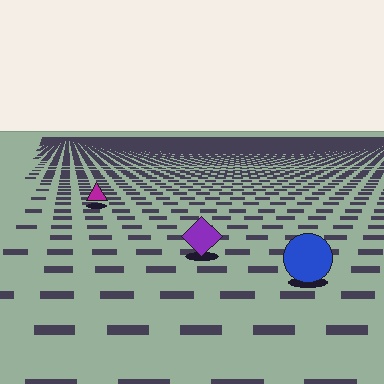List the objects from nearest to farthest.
From nearest to farthest: the blue circle, the purple diamond, the magenta triangle.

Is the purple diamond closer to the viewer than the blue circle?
No. The blue circle is closer — you can tell from the texture gradient: the ground texture is coarser near it.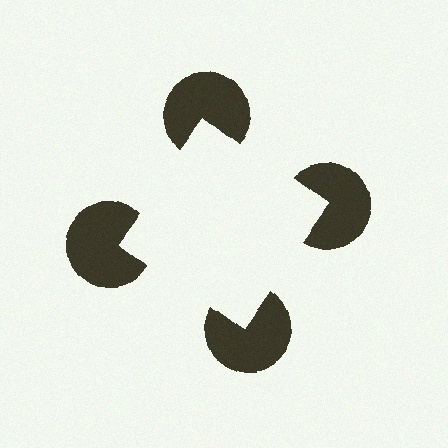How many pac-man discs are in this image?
There are 4 — one at each vertex of the illusory square.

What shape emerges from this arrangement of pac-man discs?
An illusory square — its edges are inferred from the aligned wedge cuts in the pac-man discs, not physically drawn.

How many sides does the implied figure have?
4 sides.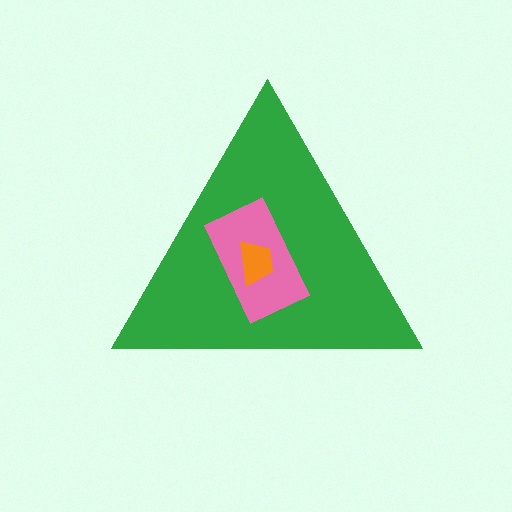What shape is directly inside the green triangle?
The pink rectangle.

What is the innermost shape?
The orange trapezoid.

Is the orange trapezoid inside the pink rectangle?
Yes.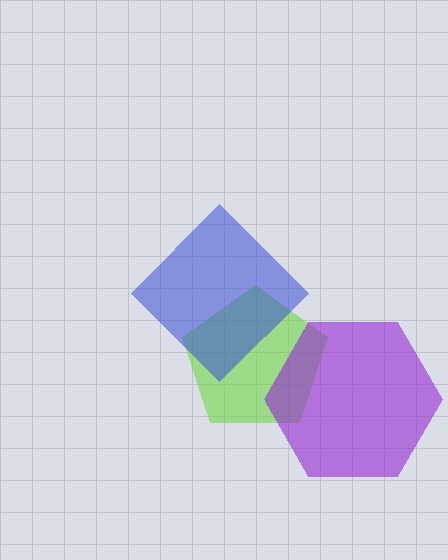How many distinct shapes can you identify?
There are 3 distinct shapes: a lime pentagon, a blue diamond, a purple hexagon.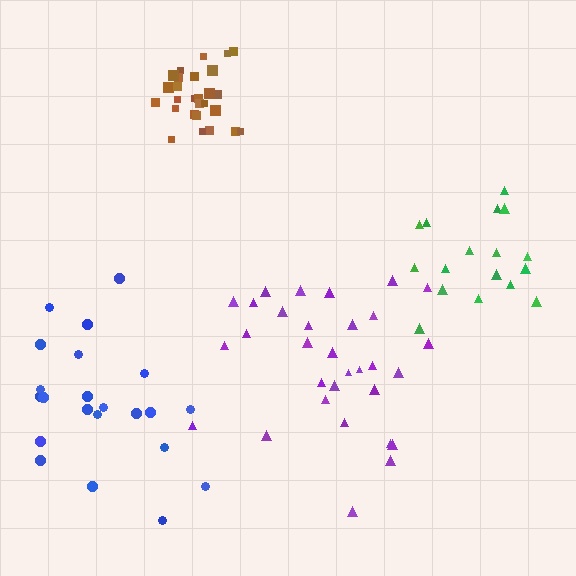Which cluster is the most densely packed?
Brown.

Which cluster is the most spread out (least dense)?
Blue.